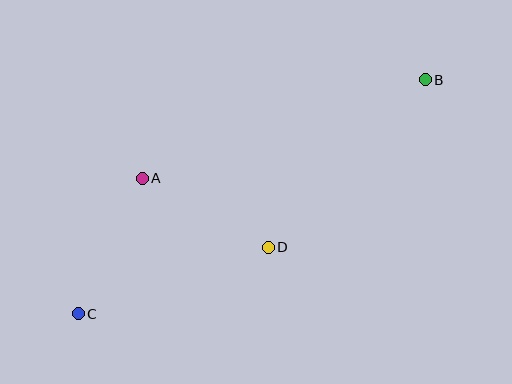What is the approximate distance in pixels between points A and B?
The distance between A and B is approximately 300 pixels.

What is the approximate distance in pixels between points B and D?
The distance between B and D is approximately 230 pixels.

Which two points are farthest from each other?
Points B and C are farthest from each other.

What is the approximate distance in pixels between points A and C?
The distance between A and C is approximately 150 pixels.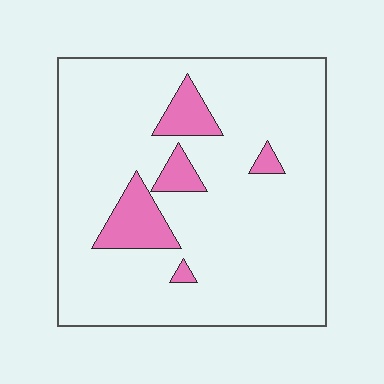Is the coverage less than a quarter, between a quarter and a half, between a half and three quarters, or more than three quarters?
Less than a quarter.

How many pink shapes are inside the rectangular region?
5.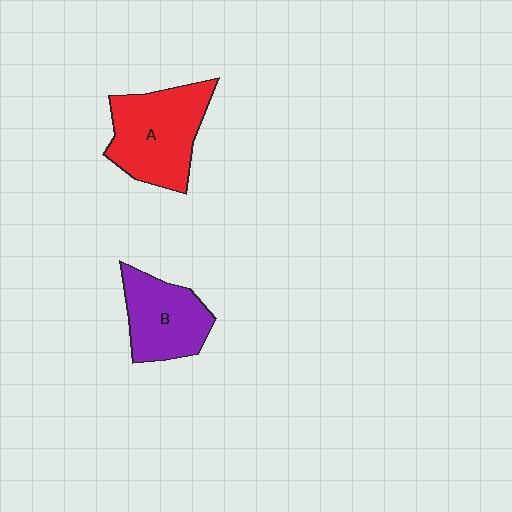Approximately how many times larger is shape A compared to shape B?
Approximately 1.3 times.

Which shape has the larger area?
Shape A (red).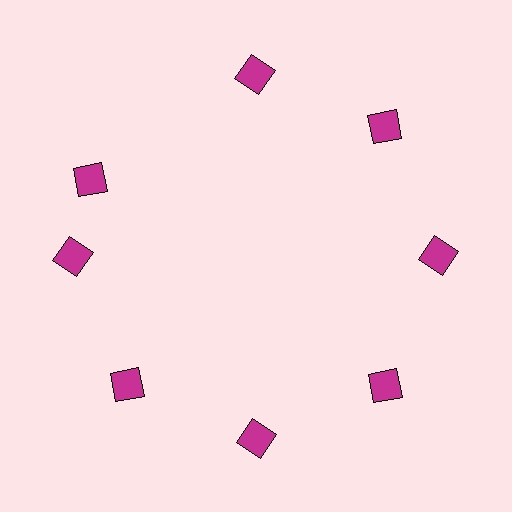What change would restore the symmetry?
The symmetry would be restored by rotating it back into even spacing with its neighbors so that all 8 diamonds sit at equal angles and equal distance from the center.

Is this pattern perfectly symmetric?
No. The 8 magenta diamonds are arranged in a ring, but one element near the 10 o'clock position is rotated out of alignment along the ring, breaking the 8-fold rotational symmetry.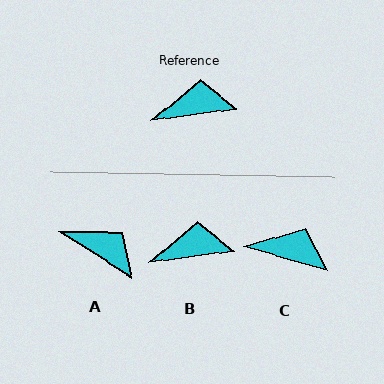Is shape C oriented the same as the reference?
No, it is off by about 23 degrees.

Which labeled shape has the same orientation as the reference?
B.